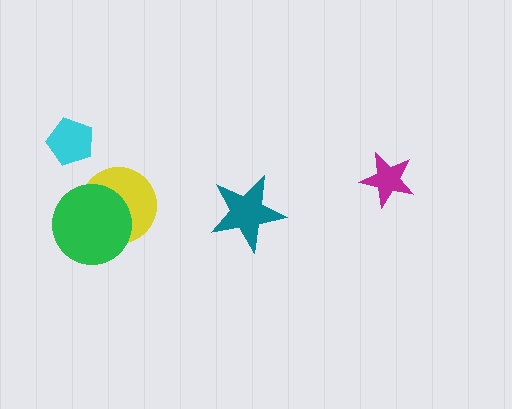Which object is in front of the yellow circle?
The green circle is in front of the yellow circle.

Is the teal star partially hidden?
No, no other shape covers it.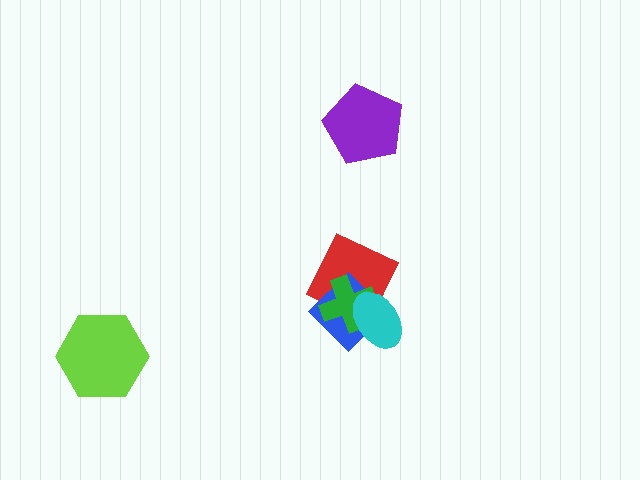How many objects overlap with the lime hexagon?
0 objects overlap with the lime hexagon.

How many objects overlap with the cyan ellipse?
3 objects overlap with the cyan ellipse.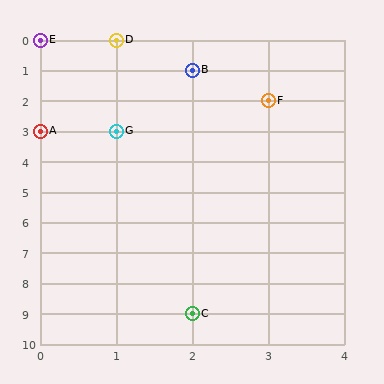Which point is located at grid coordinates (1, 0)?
Point D is at (1, 0).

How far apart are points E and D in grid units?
Points E and D are 1 column apart.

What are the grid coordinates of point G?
Point G is at grid coordinates (1, 3).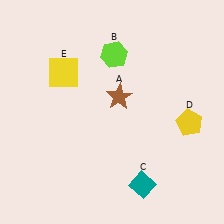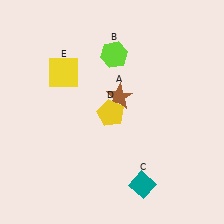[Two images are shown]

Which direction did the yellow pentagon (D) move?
The yellow pentagon (D) moved left.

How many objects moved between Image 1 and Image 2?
1 object moved between the two images.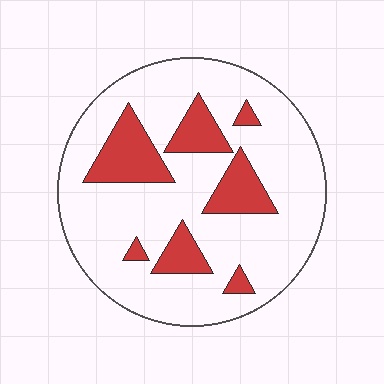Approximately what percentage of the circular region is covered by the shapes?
Approximately 20%.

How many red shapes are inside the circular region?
7.